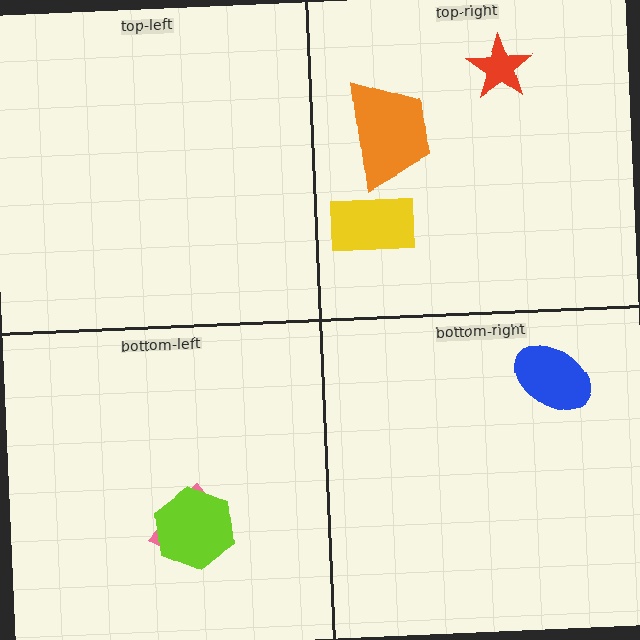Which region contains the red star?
The top-right region.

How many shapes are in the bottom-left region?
2.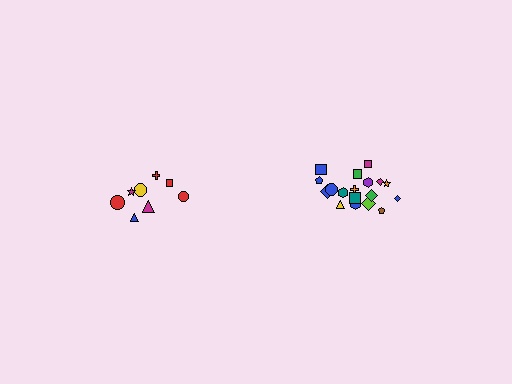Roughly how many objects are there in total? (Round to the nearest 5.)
Roughly 25 objects in total.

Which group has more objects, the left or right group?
The right group.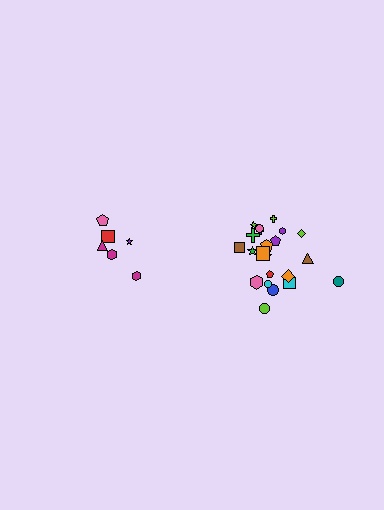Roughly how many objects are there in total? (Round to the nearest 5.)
Roughly 30 objects in total.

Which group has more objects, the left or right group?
The right group.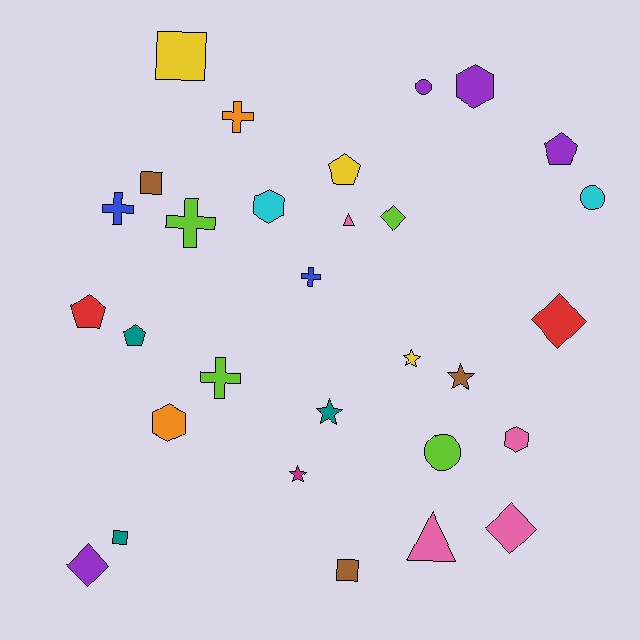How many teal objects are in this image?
There are 3 teal objects.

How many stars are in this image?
There are 4 stars.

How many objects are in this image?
There are 30 objects.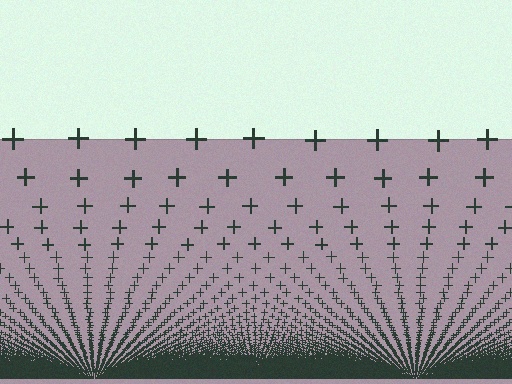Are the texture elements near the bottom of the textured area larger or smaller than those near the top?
Smaller. The gradient is inverted — elements near the bottom are smaller and denser.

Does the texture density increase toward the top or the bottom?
Density increases toward the bottom.